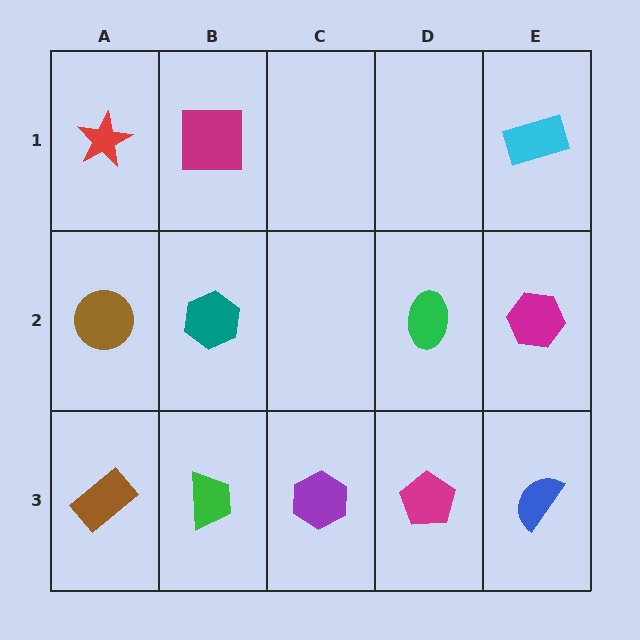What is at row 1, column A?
A red star.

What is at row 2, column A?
A brown circle.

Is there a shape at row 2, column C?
No, that cell is empty.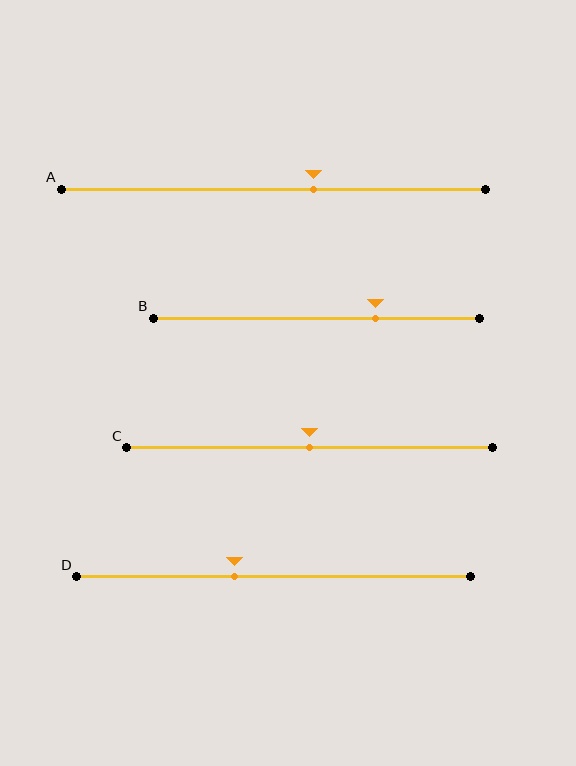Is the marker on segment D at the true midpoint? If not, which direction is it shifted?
No, the marker on segment D is shifted to the left by about 10% of the segment length.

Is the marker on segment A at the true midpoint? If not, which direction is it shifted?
No, the marker on segment A is shifted to the right by about 9% of the segment length.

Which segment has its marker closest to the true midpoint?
Segment C has its marker closest to the true midpoint.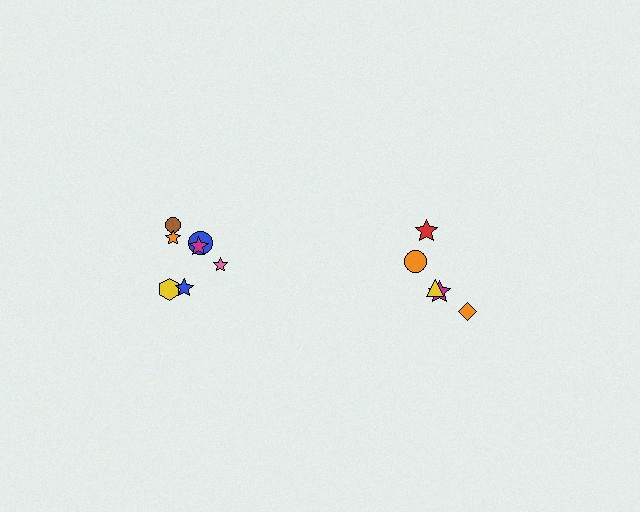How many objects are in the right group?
There are 5 objects.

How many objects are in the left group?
There are 8 objects.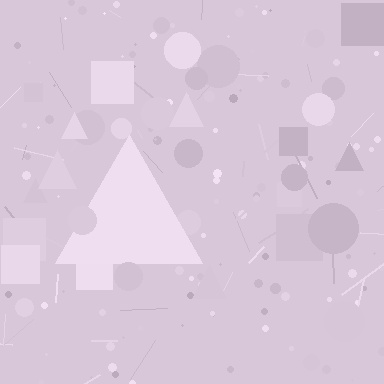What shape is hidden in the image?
A triangle is hidden in the image.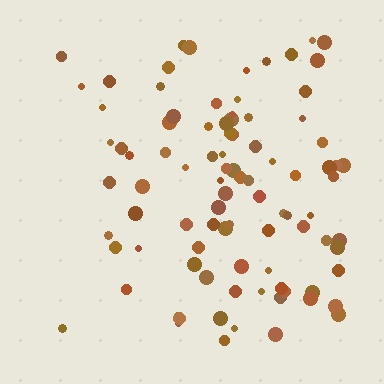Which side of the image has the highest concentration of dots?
The right.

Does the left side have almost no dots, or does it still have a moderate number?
Still a moderate number, just noticeably fewer than the right.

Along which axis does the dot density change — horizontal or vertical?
Horizontal.